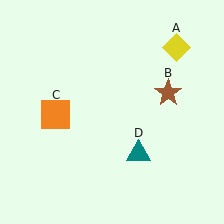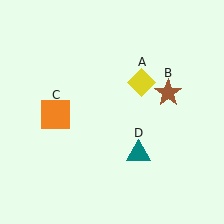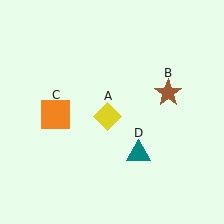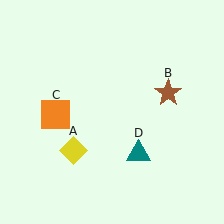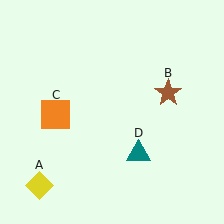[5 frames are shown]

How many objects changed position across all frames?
1 object changed position: yellow diamond (object A).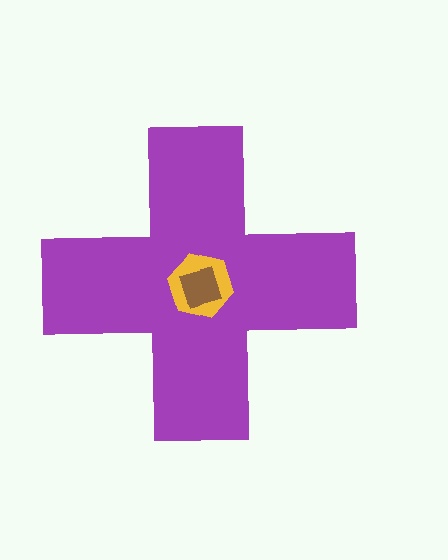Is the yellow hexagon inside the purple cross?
Yes.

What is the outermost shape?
The purple cross.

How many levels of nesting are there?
3.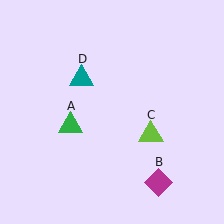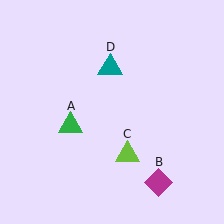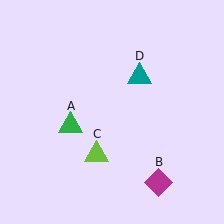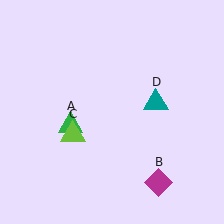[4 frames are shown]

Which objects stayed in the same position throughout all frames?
Green triangle (object A) and magenta diamond (object B) remained stationary.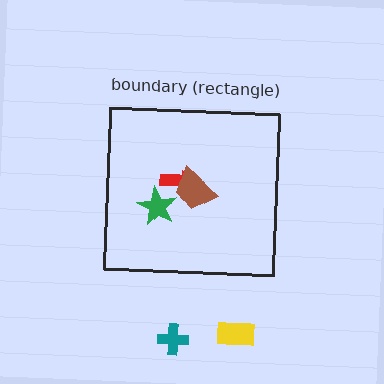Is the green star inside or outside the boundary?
Inside.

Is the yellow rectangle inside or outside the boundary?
Outside.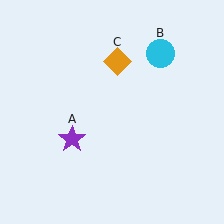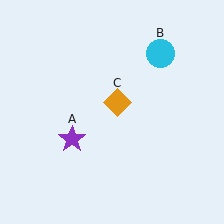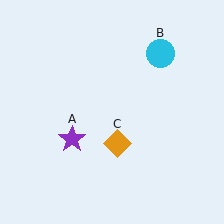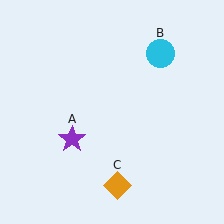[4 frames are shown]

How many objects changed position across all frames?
1 object changed position: orange diamond (object C).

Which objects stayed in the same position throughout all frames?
Purple star (object A) and cyan circle (object B) remained stationary.